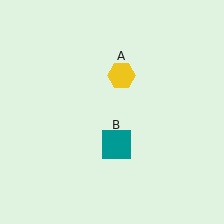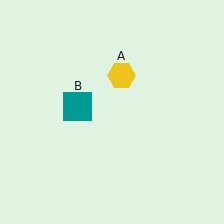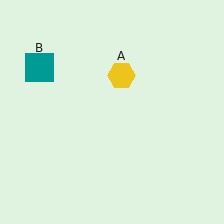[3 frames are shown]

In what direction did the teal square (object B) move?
The teal square (object B) moved up and to the left.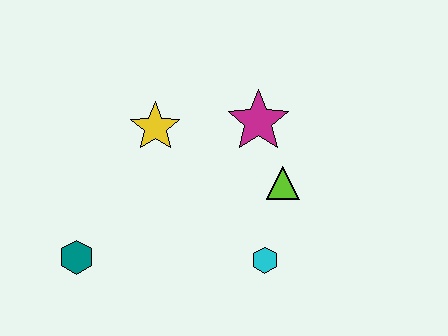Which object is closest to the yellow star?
The magenta star is closest to the yellow star.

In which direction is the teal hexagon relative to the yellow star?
The teal hexagon is below the yellow star.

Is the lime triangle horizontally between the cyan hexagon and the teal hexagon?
No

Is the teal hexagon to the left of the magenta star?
Yes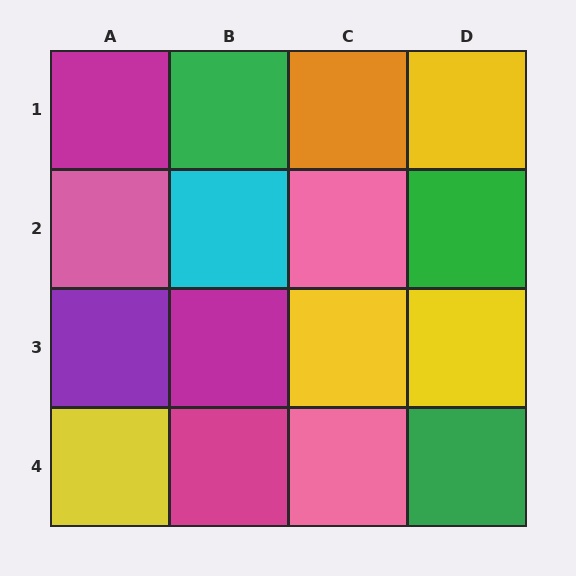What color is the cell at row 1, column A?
Magenta.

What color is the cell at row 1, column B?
Green.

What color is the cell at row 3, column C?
Yellow.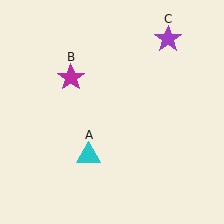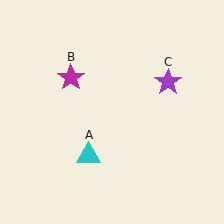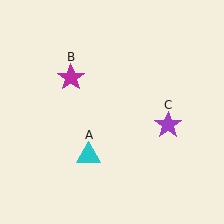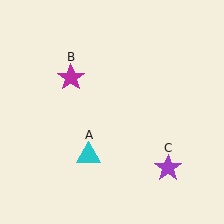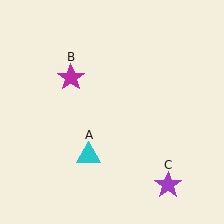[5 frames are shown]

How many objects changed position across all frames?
1 object changed position: purple star (object C).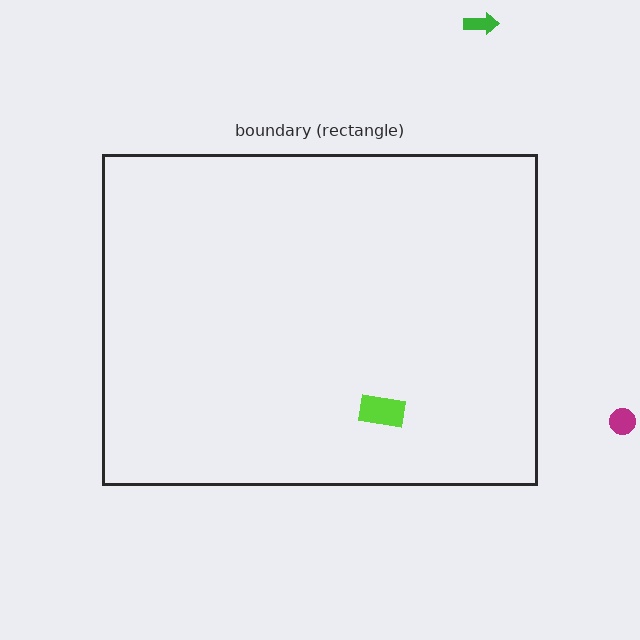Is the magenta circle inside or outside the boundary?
Outside.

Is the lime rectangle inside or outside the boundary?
Inside.